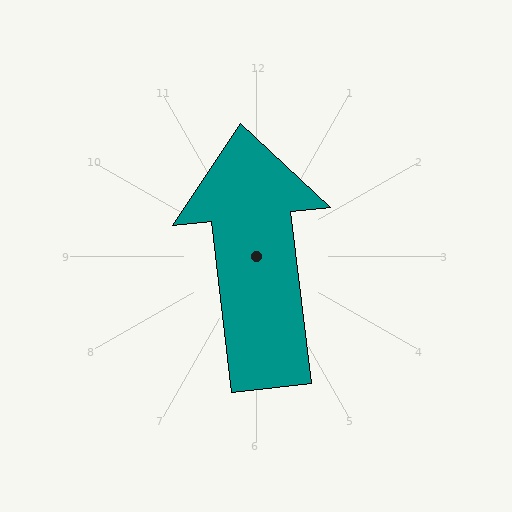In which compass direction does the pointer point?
North.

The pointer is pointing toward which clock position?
Roughly 12 o'clock.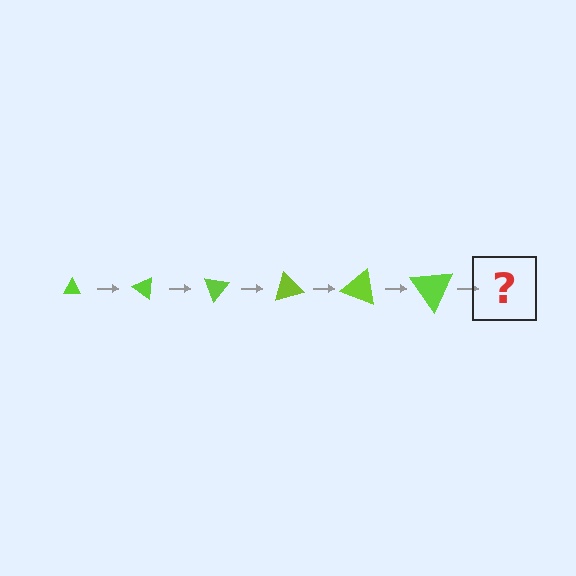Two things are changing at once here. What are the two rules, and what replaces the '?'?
The two rules are that the triangle grows larger each step and it rotates 35 degrees each step. The '?' should be a triangle, larger than the previous one and rotated 210 degrees from the start.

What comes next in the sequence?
The next element should be a triangle, larger than the previous one and rotated 210 degrees from the start.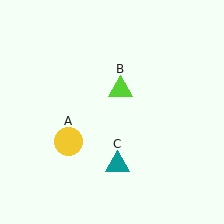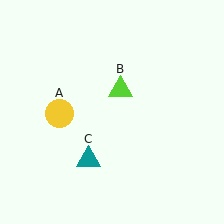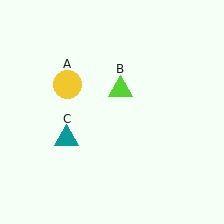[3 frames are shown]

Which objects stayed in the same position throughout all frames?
Lime triangle (object B) remained stationary.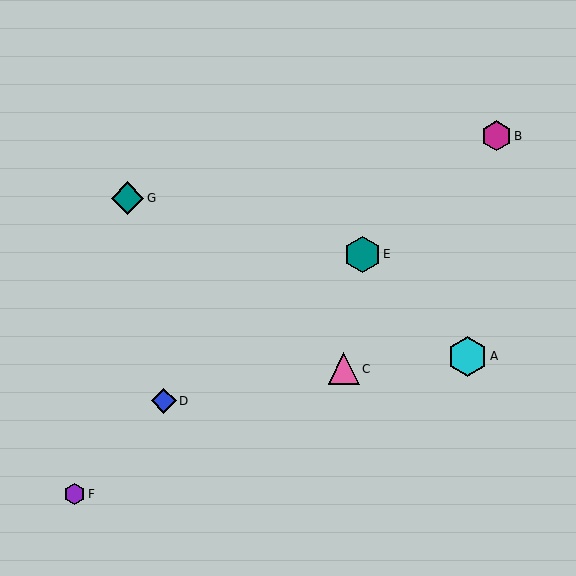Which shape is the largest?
The cyan hexagon (labeled A) is the largest.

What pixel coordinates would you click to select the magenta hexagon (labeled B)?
Click at (496, 136) to select the magenta hexagon B.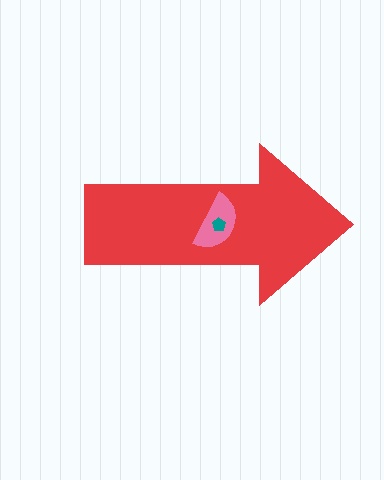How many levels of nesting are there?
3.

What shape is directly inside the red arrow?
The pink semicircle.